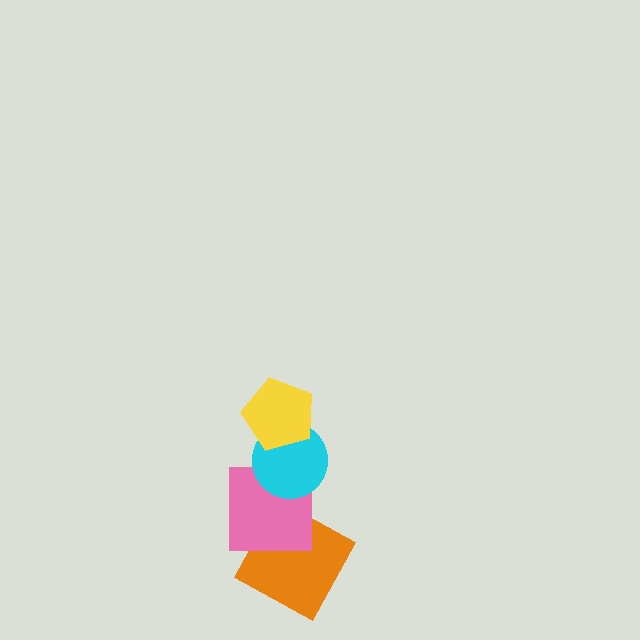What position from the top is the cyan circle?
The cyan circle is 2nd from the top.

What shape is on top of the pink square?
The cyan circle is on top of the pink square.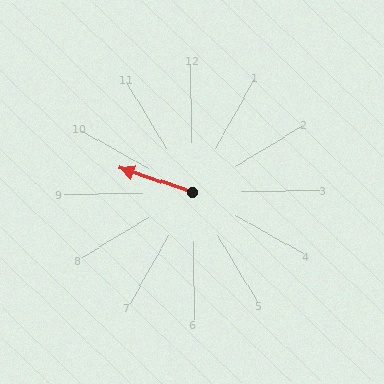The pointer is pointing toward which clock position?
Roughly 10 o'clock.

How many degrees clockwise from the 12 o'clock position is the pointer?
Approximately 289 degrees.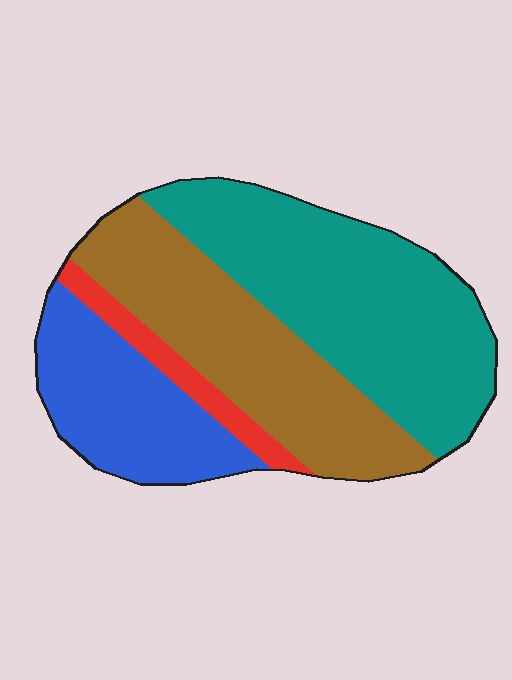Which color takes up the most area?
Teal, at roughly 40%.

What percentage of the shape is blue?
Blue covers around 20% of the shape.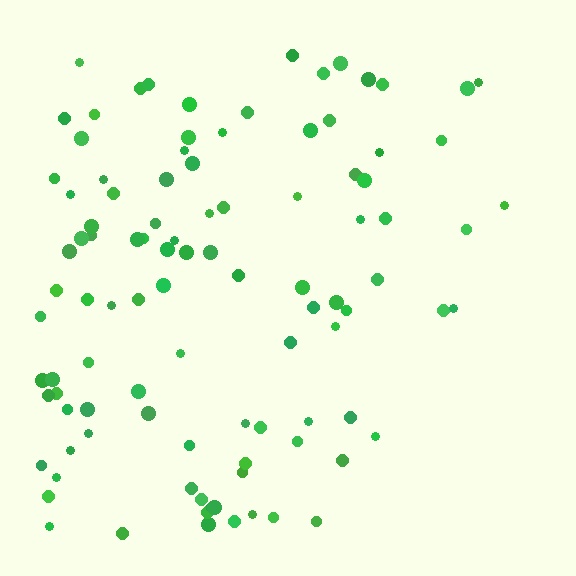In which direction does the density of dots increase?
From right to left, with the left side densest.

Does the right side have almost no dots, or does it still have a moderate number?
Still a moderate number, just noticeably fewer than the left.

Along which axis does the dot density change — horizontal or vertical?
Horizontal.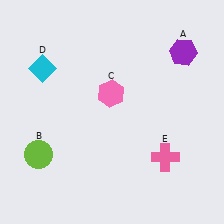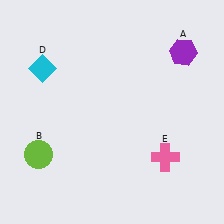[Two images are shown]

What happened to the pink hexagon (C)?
The pink hexagon (C) was removed in Image 2. It was in the top-left area of Image 1.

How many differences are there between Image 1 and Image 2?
There is 1 difference between the two images.